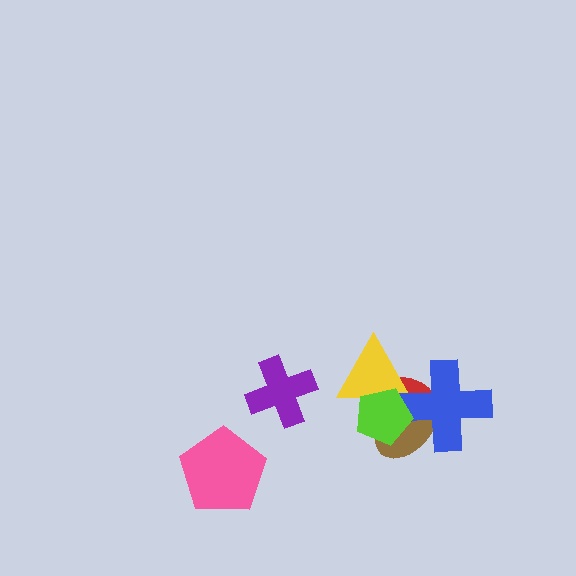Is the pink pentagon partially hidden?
No, no other shape covers it.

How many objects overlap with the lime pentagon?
4 objects overlap with the lime pentagon.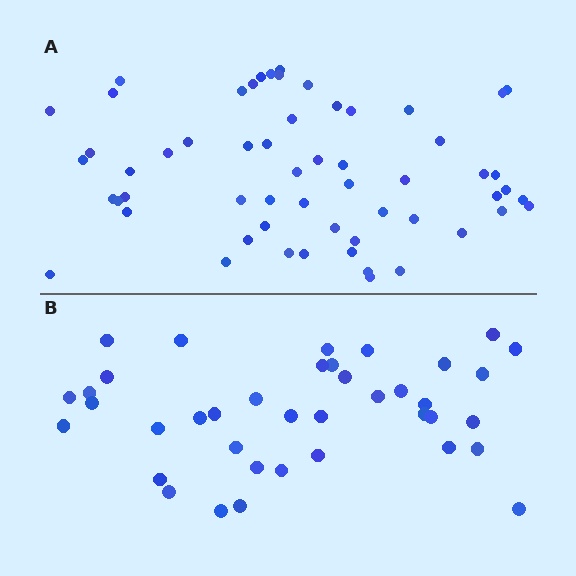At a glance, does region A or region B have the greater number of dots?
Region A (the top region) has more dots.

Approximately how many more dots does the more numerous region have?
Region A has approximately 20 more dots than region B.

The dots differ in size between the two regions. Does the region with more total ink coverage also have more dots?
No. Region B has more total ink coverage because its dots are larger, but region A actually contains more individual dots. Total area can be misleading — the number of items is what matters here.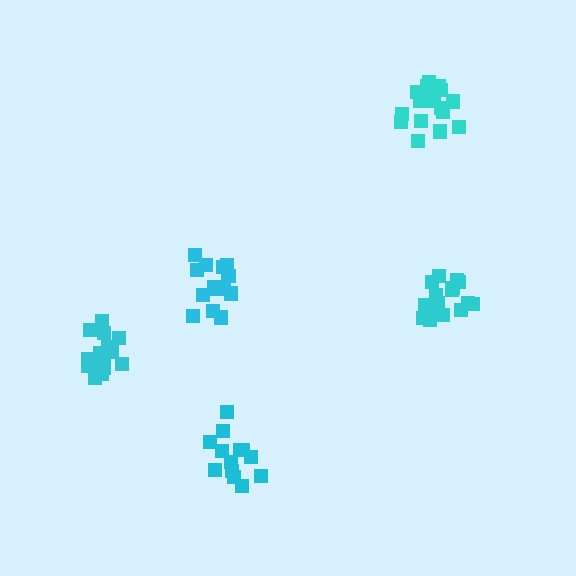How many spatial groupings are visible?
There are 5 spatial groupings.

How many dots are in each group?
Group 1: 17 dots, Group 2: 17 dots, Group 3: 13 dots, Group 4: 17 dots, Group 5: 15 dots (79 total).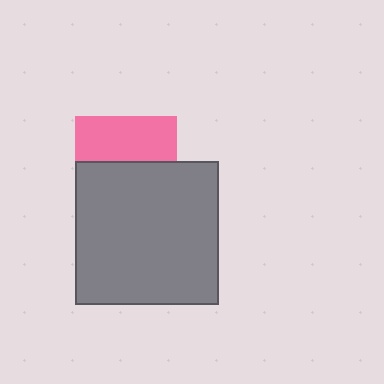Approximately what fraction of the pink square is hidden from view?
Roughly 55% of the pink square is hidden behind the gray square.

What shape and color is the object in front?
The object in front is a gray square.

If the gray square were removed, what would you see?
You would see the complete pink square.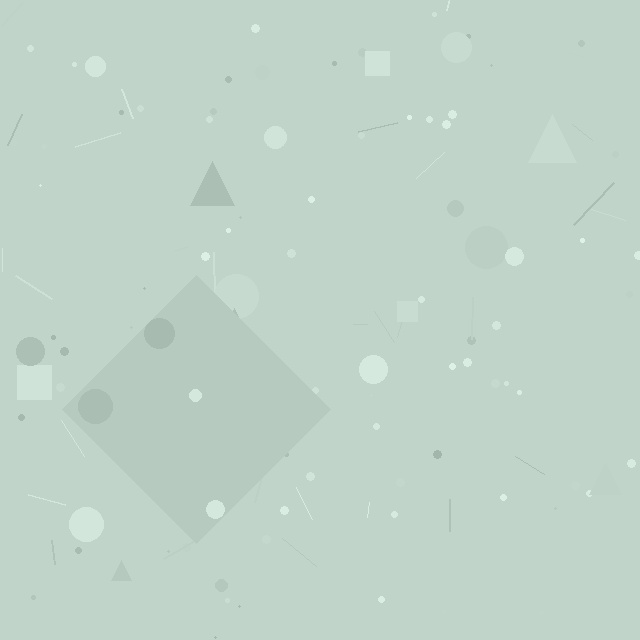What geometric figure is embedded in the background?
A diamond is embedded in the background.